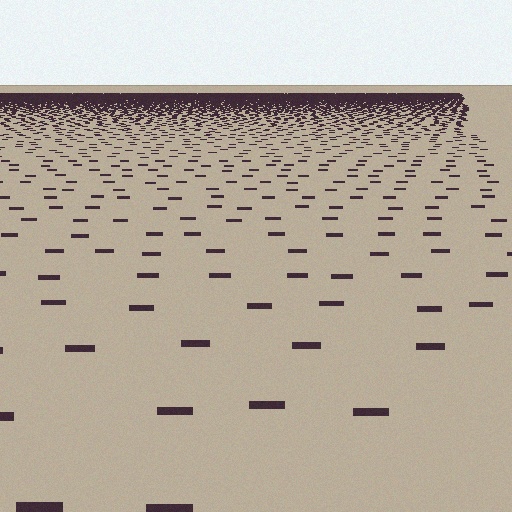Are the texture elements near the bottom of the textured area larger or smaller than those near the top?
Larger. Near the bottom, elements are closer to the viewer and appear at a bigger on-screen size.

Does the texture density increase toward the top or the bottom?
Density increases toward the top.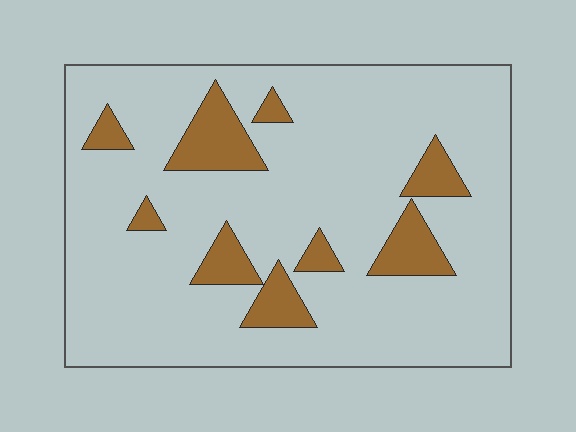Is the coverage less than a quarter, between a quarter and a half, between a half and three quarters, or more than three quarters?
Less than a quarter.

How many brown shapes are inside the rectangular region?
9.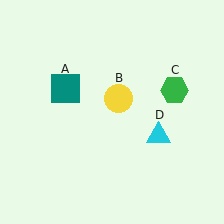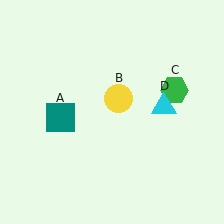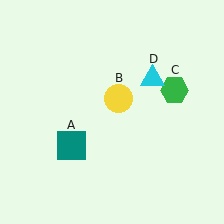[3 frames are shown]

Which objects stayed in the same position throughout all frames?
Yellow circle (object B) and green hexagon (object C) remained stationary.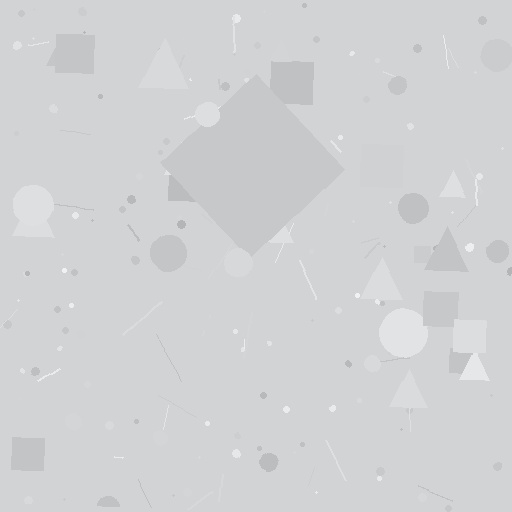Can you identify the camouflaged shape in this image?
The camouflaged shape is a diamond.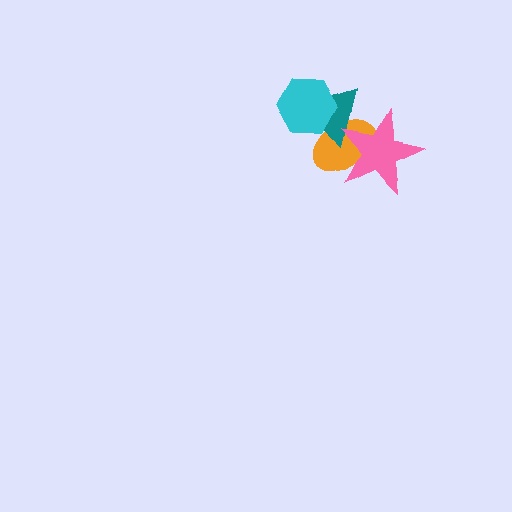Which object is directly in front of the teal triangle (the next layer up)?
The cyan hexagon is directly in front of the teal triangle.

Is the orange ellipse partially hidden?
Yes, it is partially covered by another shape.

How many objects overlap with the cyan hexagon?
2 objects overlap with the cyan hexagon.